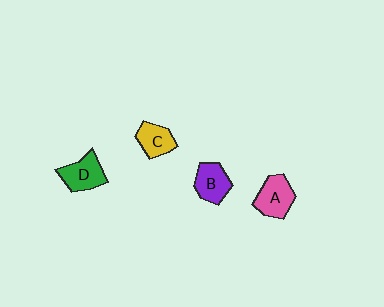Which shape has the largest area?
Shape A (pink).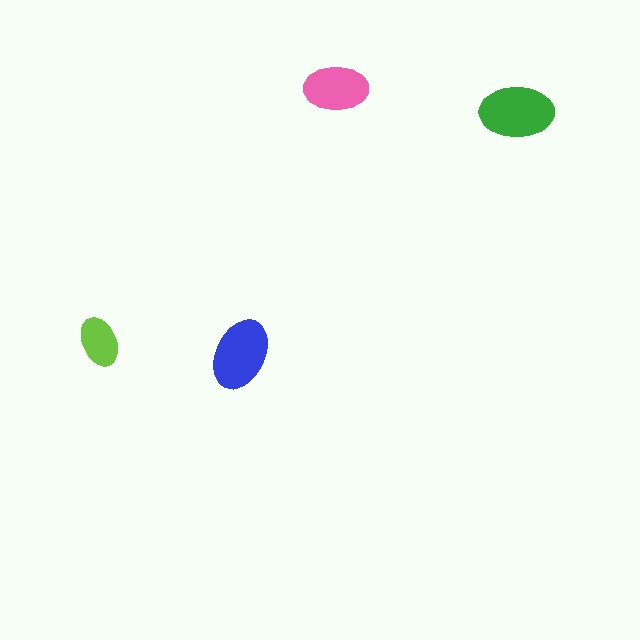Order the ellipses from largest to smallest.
the green one, the blue one, the pink one, the lime one.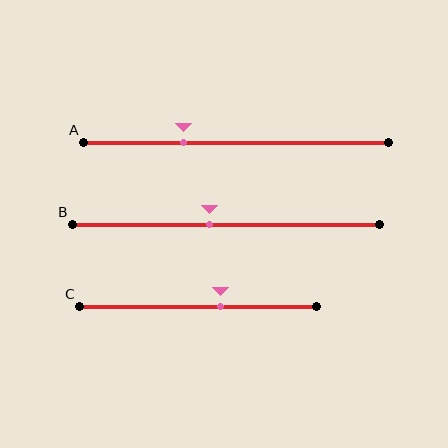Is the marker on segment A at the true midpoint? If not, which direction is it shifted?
No, the marker on segment A is shifted to the left by about 17% of the segment length.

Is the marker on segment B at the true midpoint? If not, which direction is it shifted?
No, the marker on segment B is shifted to the left by about 5% of the segment length.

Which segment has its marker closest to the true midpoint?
Segment B has its marker closest to the true midpoint.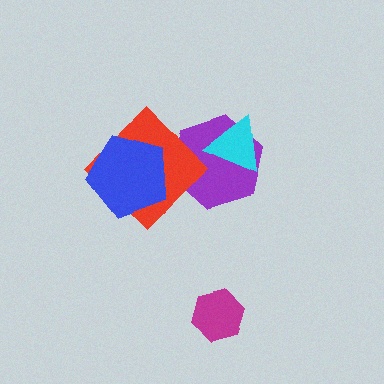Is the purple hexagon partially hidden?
Yes, it is partially covered by another shape.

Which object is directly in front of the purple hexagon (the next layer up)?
The red diamond is directly in front of the purple hexagon.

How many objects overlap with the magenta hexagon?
0 objects overlap with the magenta hexagon.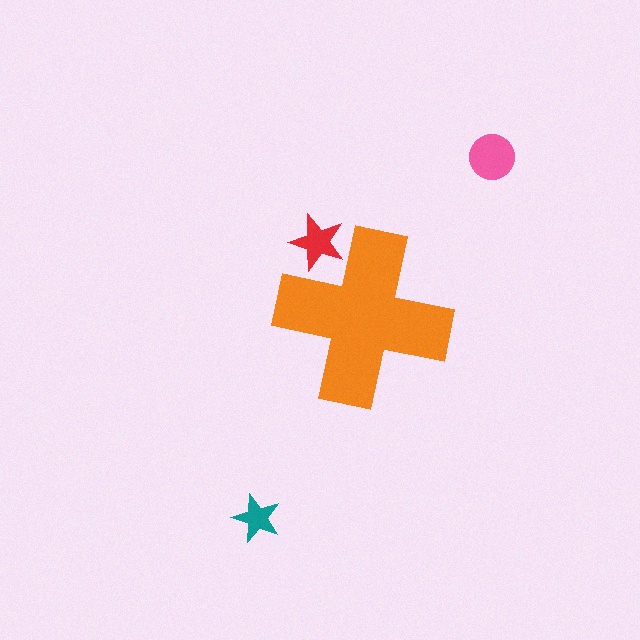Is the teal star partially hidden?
No, the teal star is fully visible.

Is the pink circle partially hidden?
No, the pink circle is fully visible.